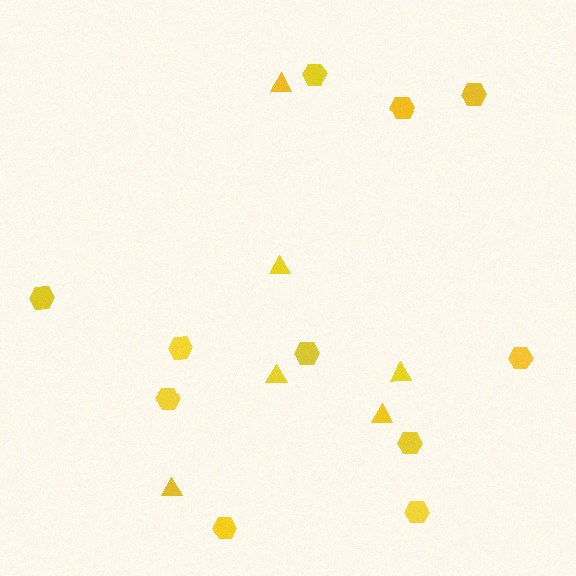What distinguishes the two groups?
There are 2 groups: one group of hexagons (11) and one group of triangles (6).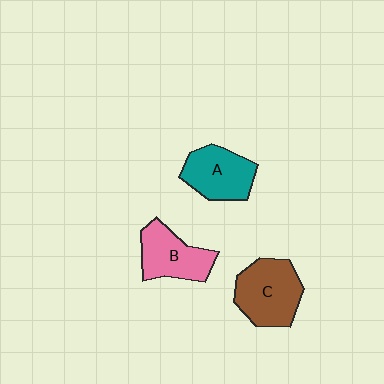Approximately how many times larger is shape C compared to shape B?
Approximately 1.2 times.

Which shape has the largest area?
Shape C (brown).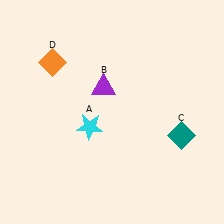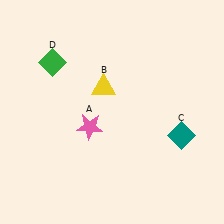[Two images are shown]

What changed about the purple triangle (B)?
In Image 1, B is purple. In Image 2, it changed to yellow.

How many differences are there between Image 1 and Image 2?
There are 3 differences between the two images.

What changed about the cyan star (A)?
In Image 1, A is cyan. In Image 2, it changed to pink.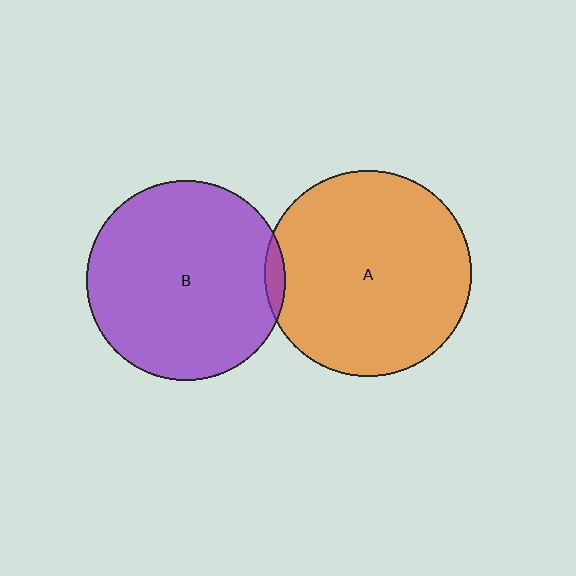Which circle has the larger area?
Circle A (orange).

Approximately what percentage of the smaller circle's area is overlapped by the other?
Approximately 5%.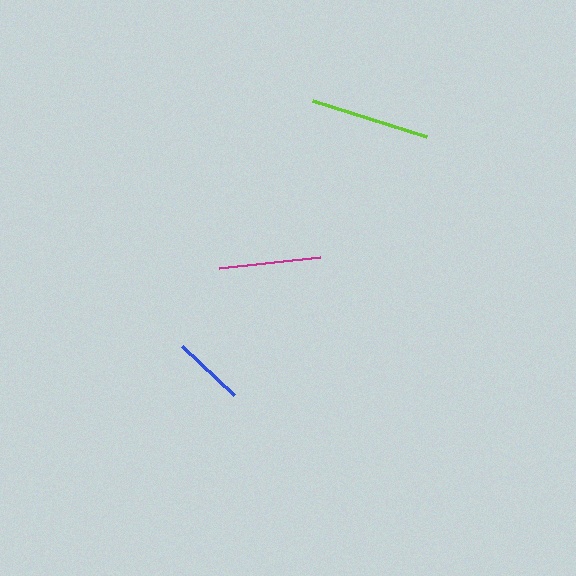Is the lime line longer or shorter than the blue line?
The lime line is longer than the blue line.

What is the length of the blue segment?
The blue segment is approximately 71 pixels long.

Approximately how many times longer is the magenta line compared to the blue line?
The magenta line is approximately 1.4 times the length of the blue line.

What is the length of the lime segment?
The lime segment is approximately 119 pixels long.